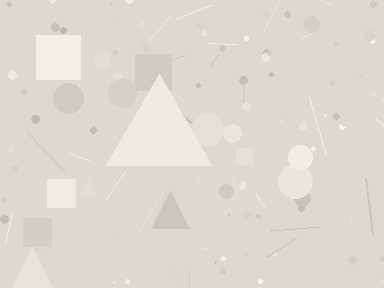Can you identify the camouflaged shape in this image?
The camouflaged shape is a triangle.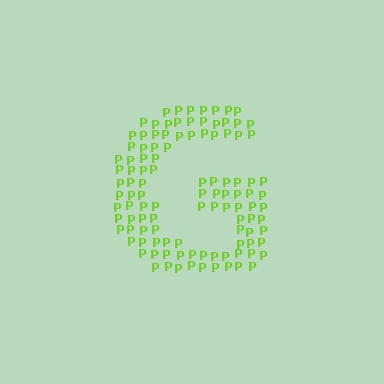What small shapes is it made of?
It is made of small letter P's.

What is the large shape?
The large shape is the letter G.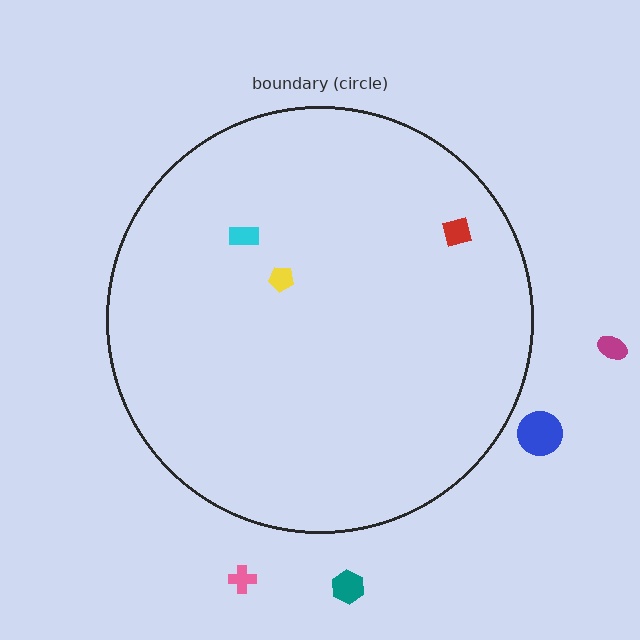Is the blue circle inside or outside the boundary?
Outside.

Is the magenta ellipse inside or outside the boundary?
Outside.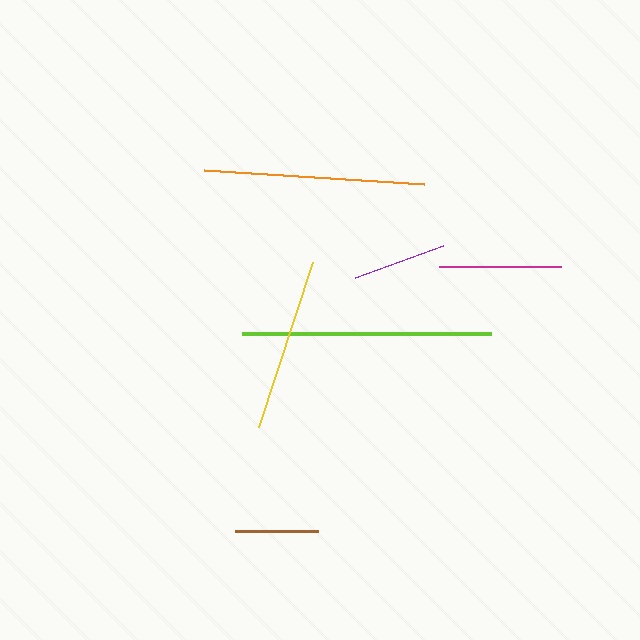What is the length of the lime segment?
The lime segment is approximately 249 pixels long.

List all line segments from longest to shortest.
From longest to shortest: lime, orange, yellow, magenta, purple, brown.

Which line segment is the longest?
The lime line is the longest at approximately 249 pixels.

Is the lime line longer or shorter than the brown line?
The lime line is longer than the brown line.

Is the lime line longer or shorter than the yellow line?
The lime line is longer than the yellow line.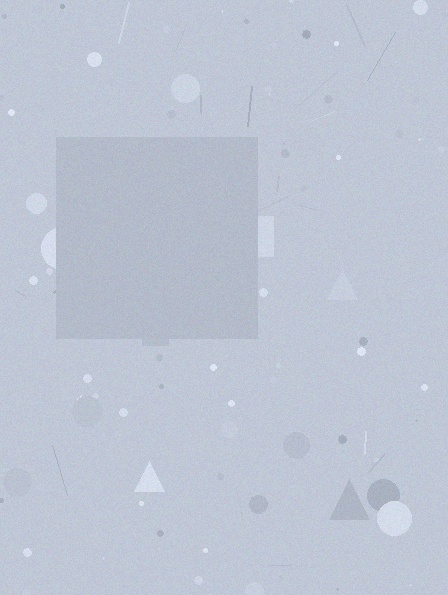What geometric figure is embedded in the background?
A square is embedded in the background.